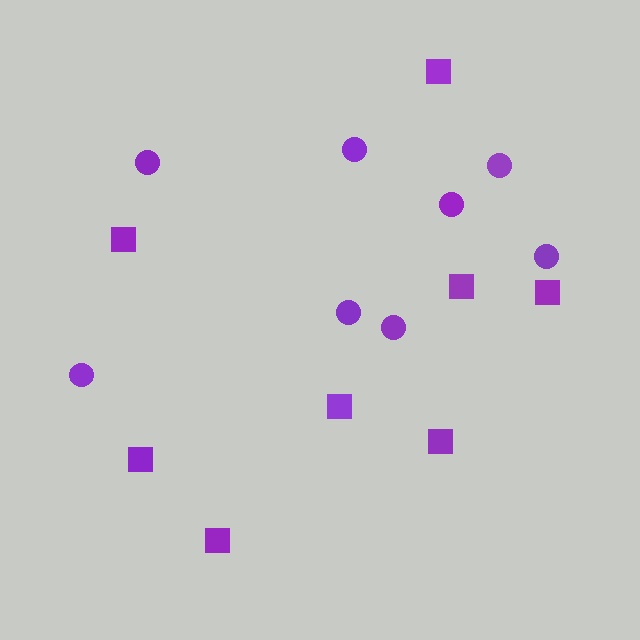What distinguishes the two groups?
There are 2 groups: one group of squares (8) and one group of circles (8).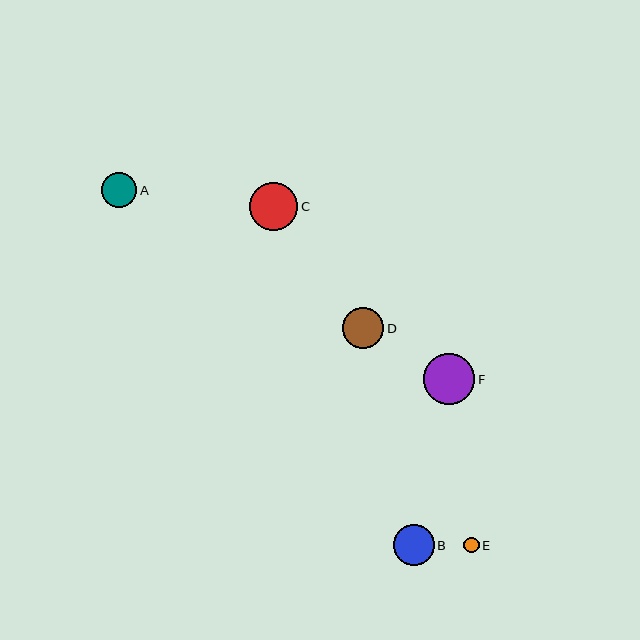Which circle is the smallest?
Circle E is the smallest with a size of approximately 15 pixels.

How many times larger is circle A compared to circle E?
Circle A is approximately 2.3 times the size of circle E.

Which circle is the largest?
Circle F is the largest with a size of approximately 51 pixels.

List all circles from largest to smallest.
From largest to smallest: F, C, D, B, A, E.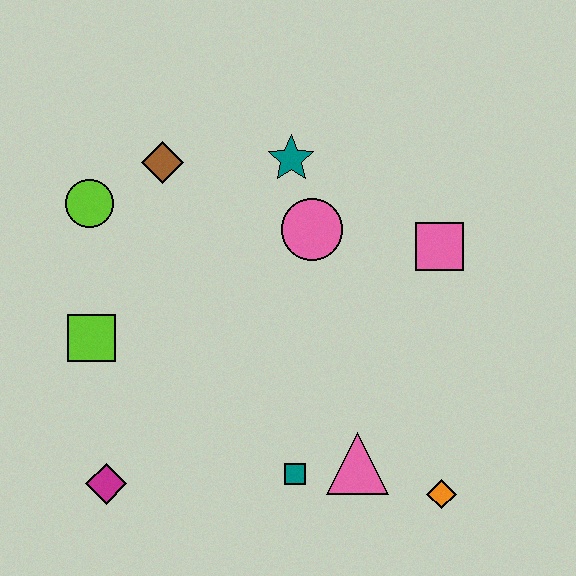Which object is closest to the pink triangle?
The teal square is closest to the pink triangle.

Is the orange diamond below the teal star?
Yes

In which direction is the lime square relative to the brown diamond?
The lime square is below the brown diamond.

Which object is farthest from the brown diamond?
The orange diamond is farthest from the brown diamond.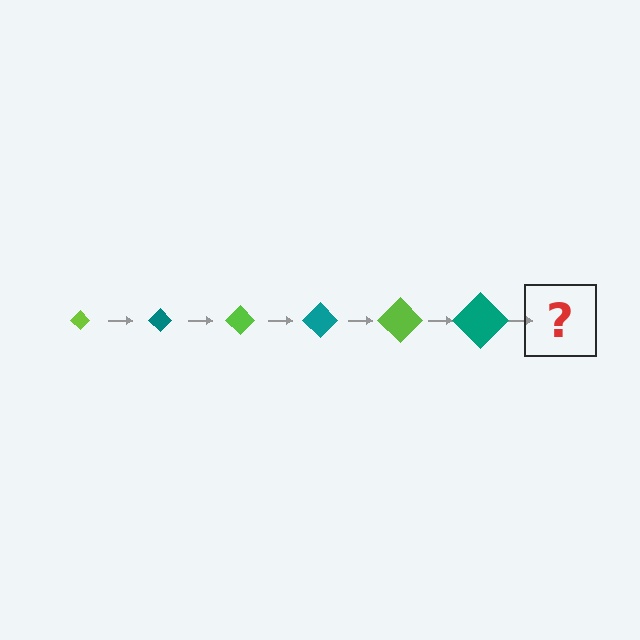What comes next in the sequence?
The next element should be a lime diamond, larger than the previous one.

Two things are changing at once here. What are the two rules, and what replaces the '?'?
The two rules are that the diamond grows larger each step and the color cycles through lime and teal. The '?' should be a lime diamond, larger than the previous one.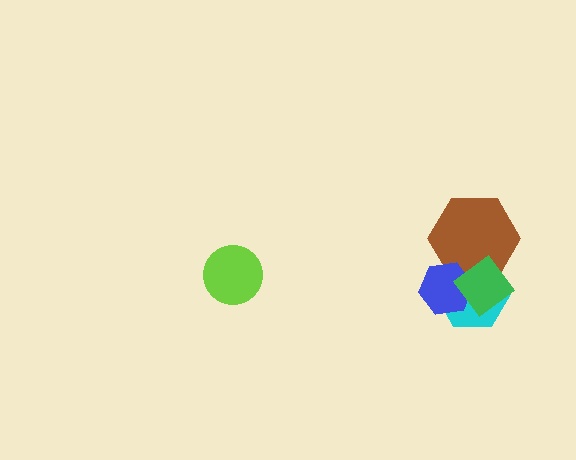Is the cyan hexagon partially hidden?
Yes, it is partially covered by another shape.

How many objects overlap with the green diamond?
3 objects overlap with the green diamond.